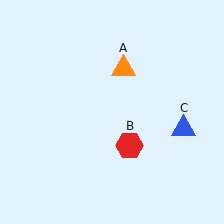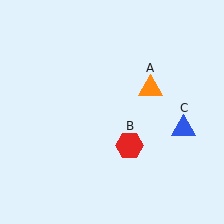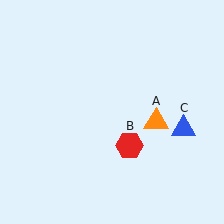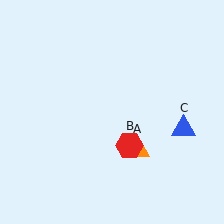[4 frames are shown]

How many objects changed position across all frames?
1 object changed position: orange triangle (object A).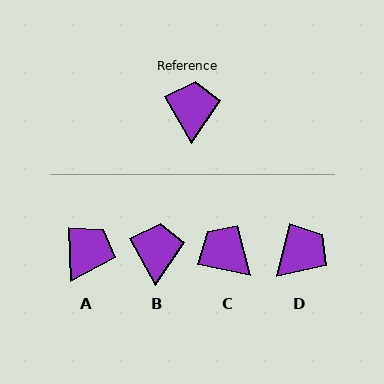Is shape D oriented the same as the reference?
No, it is off by about 43 degrees.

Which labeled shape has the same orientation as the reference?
B.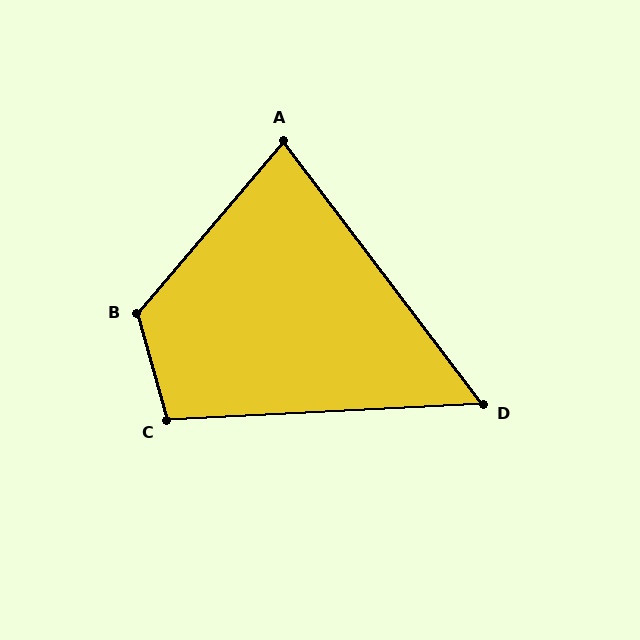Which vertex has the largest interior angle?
B, at approximately 124 degrees.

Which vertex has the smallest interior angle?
D, at approximately 56 degrees.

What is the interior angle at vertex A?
Approximately 77 degrees (acute).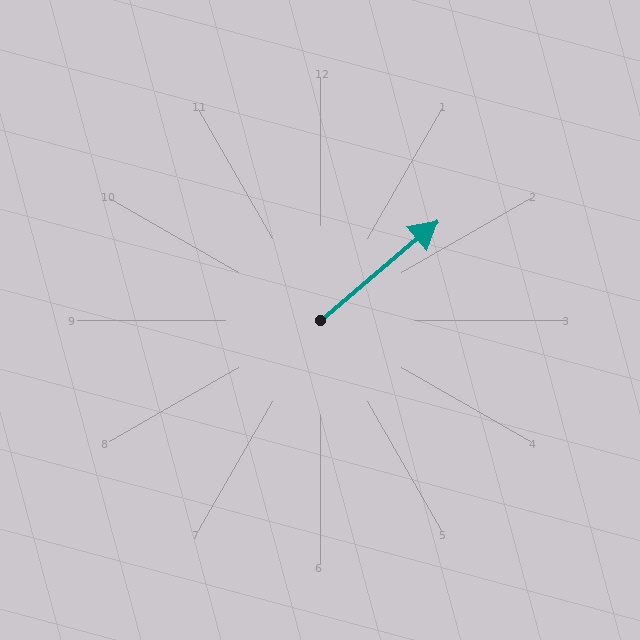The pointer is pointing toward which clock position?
Roughly 2 o'clock.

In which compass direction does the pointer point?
Northeast.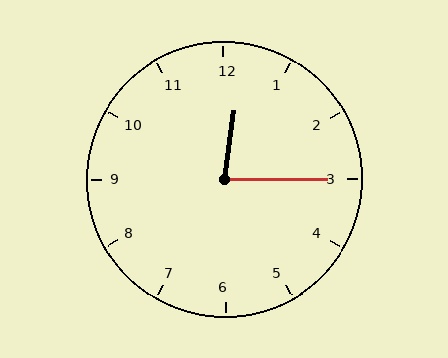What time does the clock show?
12:15.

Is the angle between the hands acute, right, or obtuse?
It is acute.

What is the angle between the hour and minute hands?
Approximately 82 degrees.